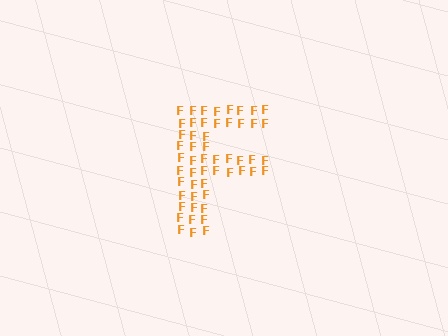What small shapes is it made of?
It is made of small letter F's.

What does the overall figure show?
The overall figure shows the letter F.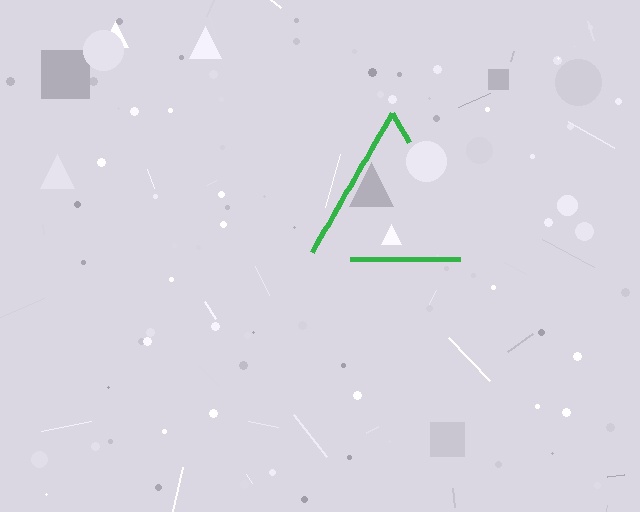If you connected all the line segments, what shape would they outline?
They would outline a triangle.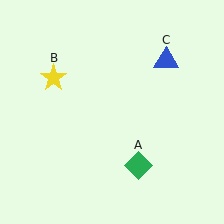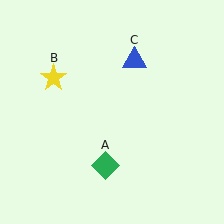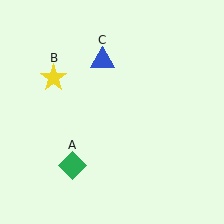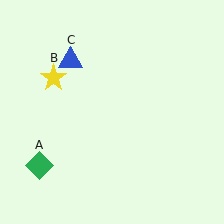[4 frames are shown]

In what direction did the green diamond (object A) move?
The green diamond (object A) moved left.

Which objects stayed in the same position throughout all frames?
Yellow star (object B) remained stationary.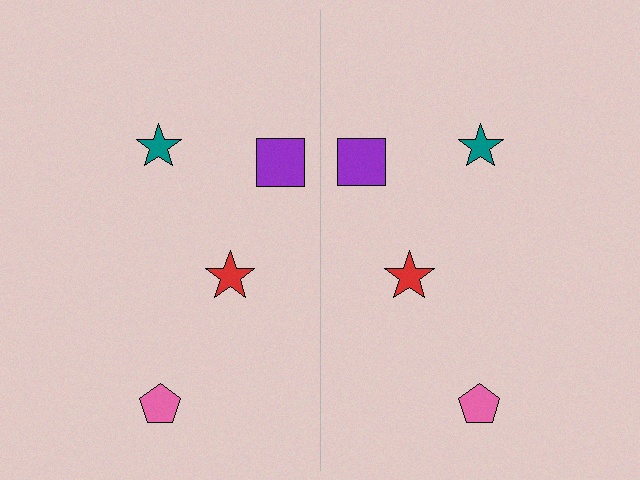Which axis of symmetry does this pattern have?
The pattern has a vertical axis of symmetry running through the center of the image.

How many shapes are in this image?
There are 8 shapes in this image.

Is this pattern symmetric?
Yes, this pattern has bilateral (reflection) symmetry.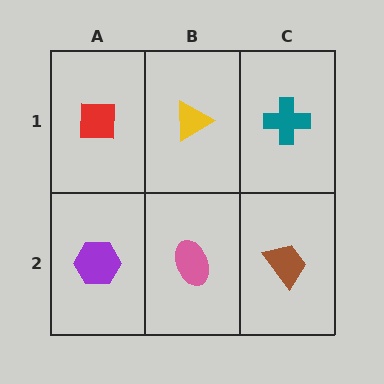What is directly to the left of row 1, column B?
A red square.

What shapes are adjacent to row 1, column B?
A pink ellipse (row 2, column B), a red square (row 1, column A), a teal cross (row 1, column C).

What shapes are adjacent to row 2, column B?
A yellow triangle (row 1, column B), a purple hexagon (row 2, column A), a brown trapezoid (row 2, column C).